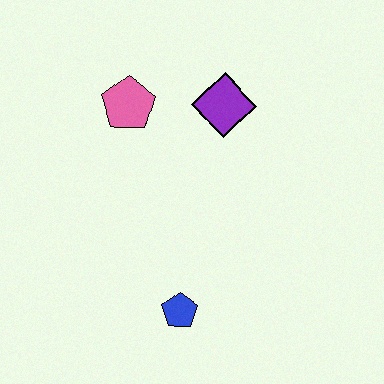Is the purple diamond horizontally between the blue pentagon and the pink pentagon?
No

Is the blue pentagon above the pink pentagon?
No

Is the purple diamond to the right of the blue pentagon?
Yes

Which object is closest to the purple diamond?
The pink pentagon is closest to the purple diamond.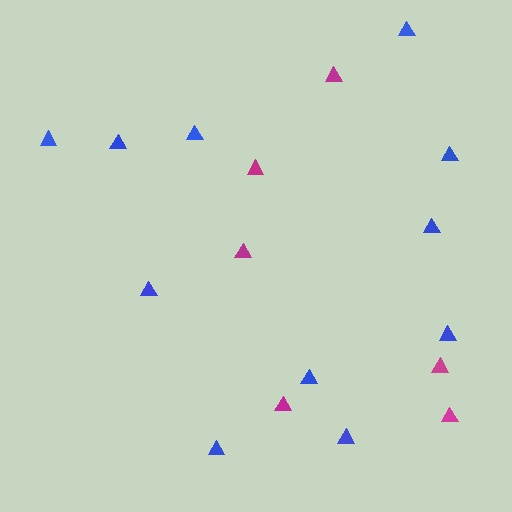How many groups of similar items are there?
There are 2 groups: one group of magenta triangles (6) and one group of blue triangles (11).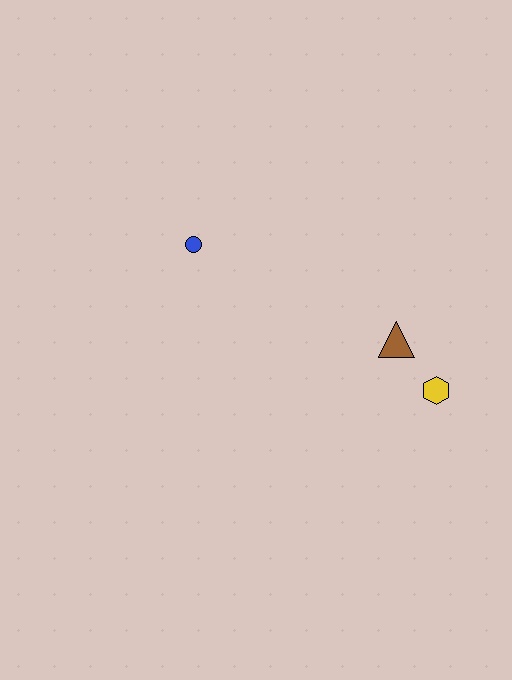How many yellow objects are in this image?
There is 1 yellow object.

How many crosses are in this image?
There are no crosses.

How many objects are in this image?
There are 3 objects.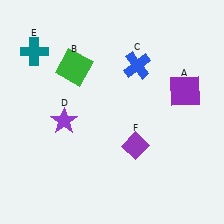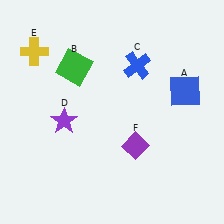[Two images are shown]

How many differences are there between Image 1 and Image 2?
There are 2 differences between the two images.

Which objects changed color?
A changed from purple to blue. E changed from teal to yellow.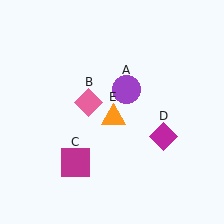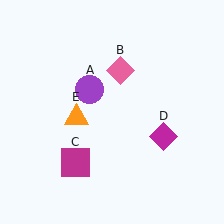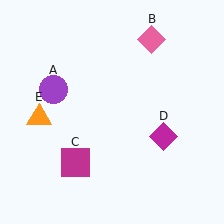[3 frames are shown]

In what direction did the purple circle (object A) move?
The purple circle (object A) moved left.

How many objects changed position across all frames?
3 objects changed position: purple circle (object A), pink diamond (object B), orange triangle (object E).